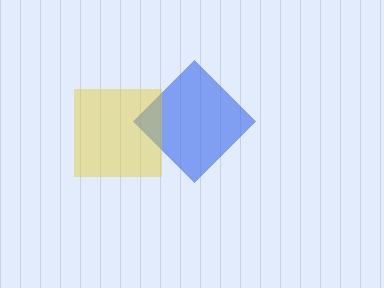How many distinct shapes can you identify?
There are 2 distinct shapes: a blue diamond, a yellow square.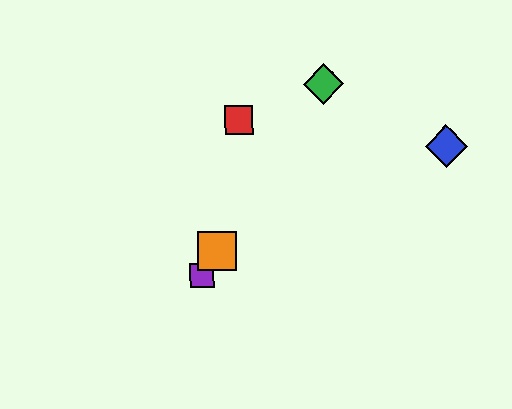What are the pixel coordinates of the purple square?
The purple square is at (202, 276).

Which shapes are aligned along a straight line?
The green diamond, the yellow square, the purple square, the orange square are aligned along a straight line.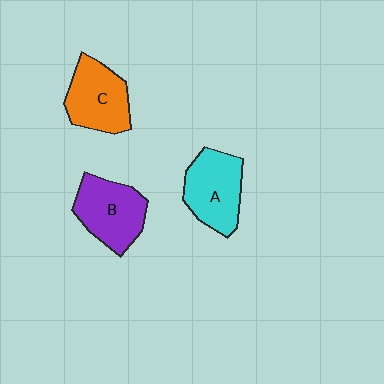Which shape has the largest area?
Shape B (purple).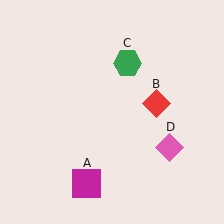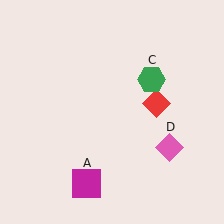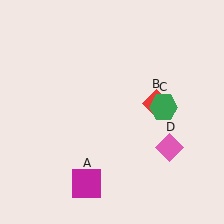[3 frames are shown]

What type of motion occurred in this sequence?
The green hexagon (object C) rotated clockwise around the center of the scene.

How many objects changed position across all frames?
1 object changed position: green hexagon (object C).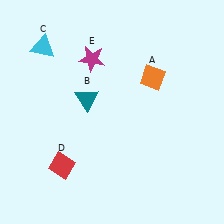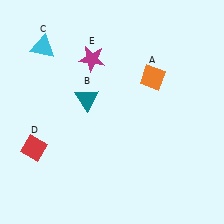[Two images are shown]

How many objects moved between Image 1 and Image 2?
1 object moved between the two images.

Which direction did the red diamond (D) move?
The red diamond (D) moved left.